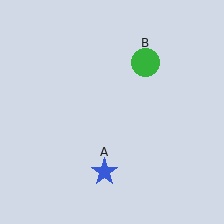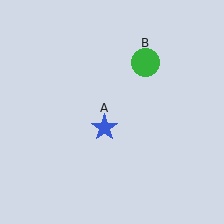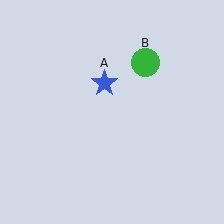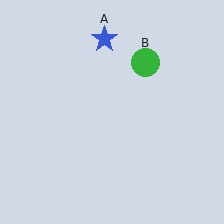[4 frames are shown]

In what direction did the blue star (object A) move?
The blue star (object A) moved up.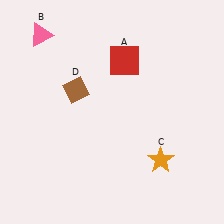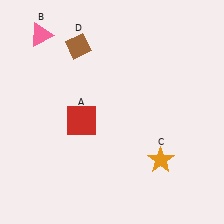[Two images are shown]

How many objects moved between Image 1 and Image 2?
2 objects moved between the two images.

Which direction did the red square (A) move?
The red square (A) moved down.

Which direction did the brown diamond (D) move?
The brown diamond (D) moved up.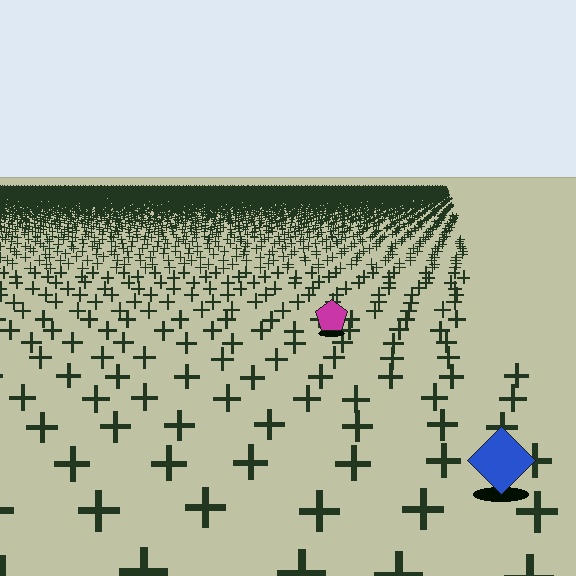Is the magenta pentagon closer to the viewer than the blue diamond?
No. The blue diamond is closer — you can tell from the texture gradient: the ground texture is coarser near it.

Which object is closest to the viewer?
The blue diamond is closest. The texture marks near it are larger and more spread out.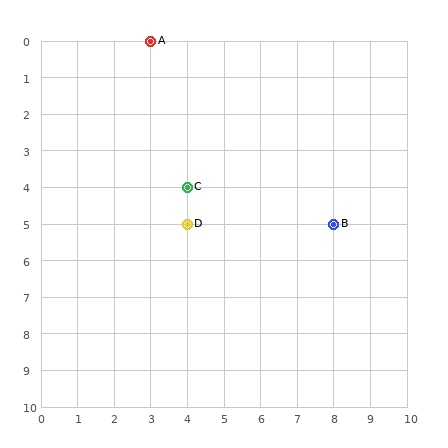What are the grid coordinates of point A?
Point A is at grid coordinates (3, 0).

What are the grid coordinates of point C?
Point C is at grid coordinates (4, 4).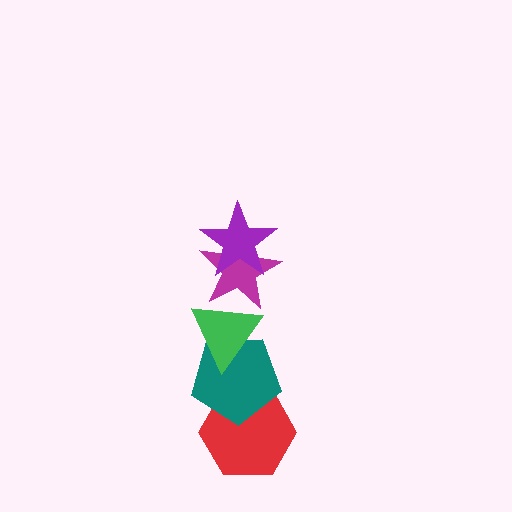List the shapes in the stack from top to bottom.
From top to bottom: the purple star, the magenta star, the green triangle, the teal pentagon, the red hexagon.